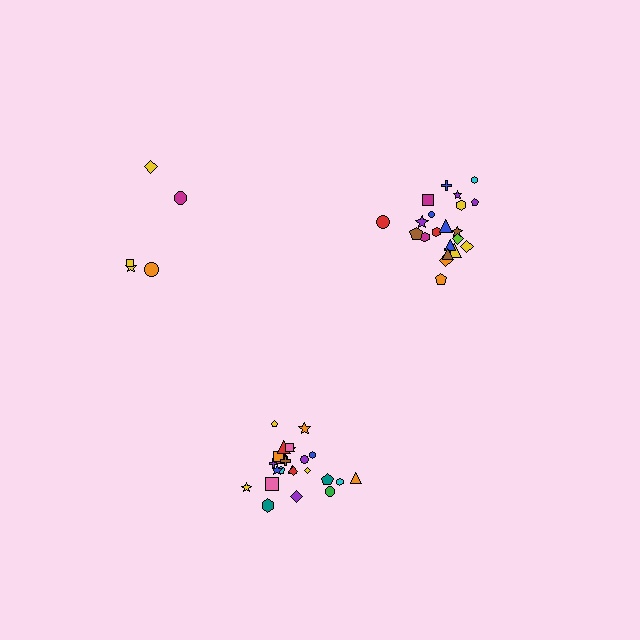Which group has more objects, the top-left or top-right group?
The top-right group.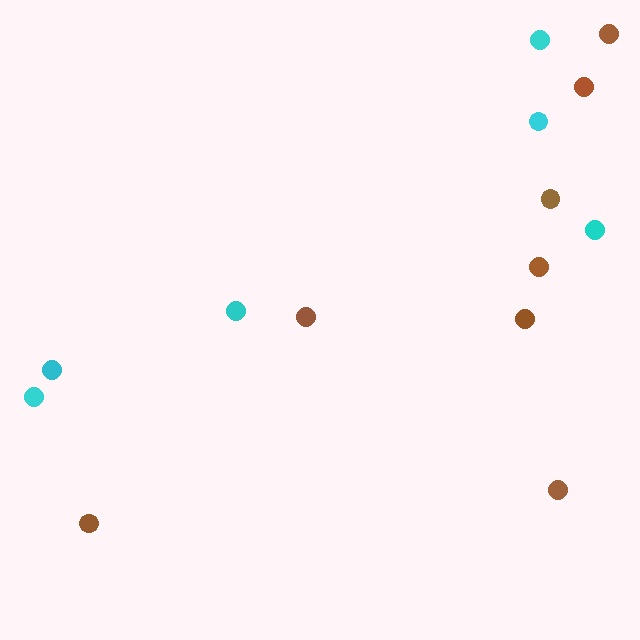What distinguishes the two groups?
There are 2 groups: one group of cyan circles (6) and one group of brown circles (8).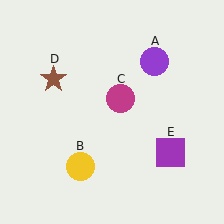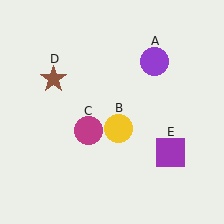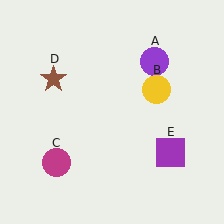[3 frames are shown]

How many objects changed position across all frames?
2 objects changed position: yellow circle (object B), magenta circle (object C).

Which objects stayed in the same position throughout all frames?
Purple circle (object A) and brown star (object D) and purple square (object E) remained stationary.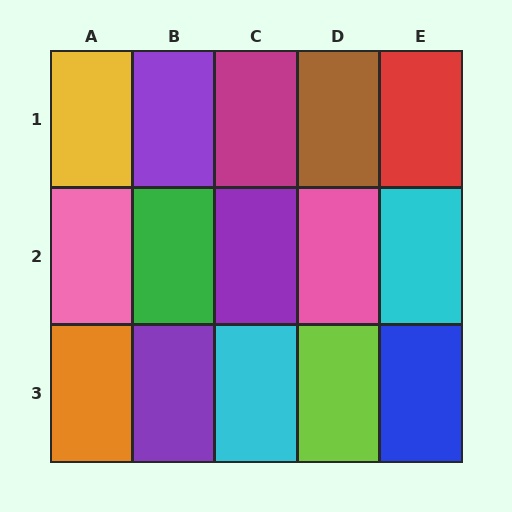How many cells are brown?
1 cell is brown.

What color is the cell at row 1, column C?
Magenta.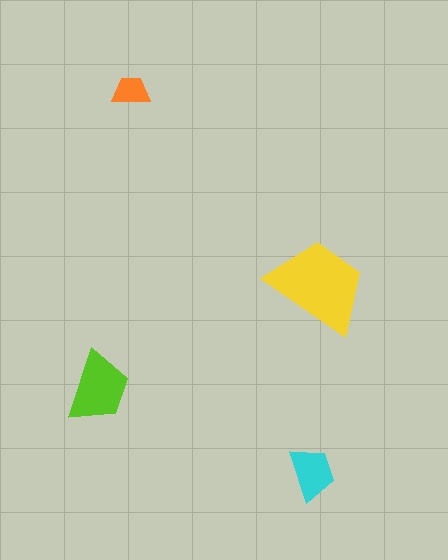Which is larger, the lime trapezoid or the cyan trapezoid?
The lime one.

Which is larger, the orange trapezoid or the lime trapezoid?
The lime one.